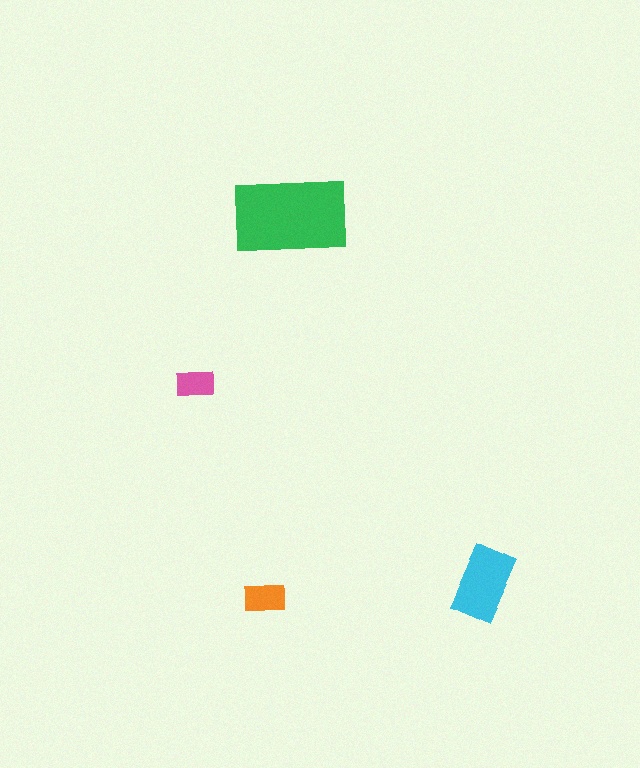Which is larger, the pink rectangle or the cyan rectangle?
The cyan one.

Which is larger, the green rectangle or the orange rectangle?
The green one.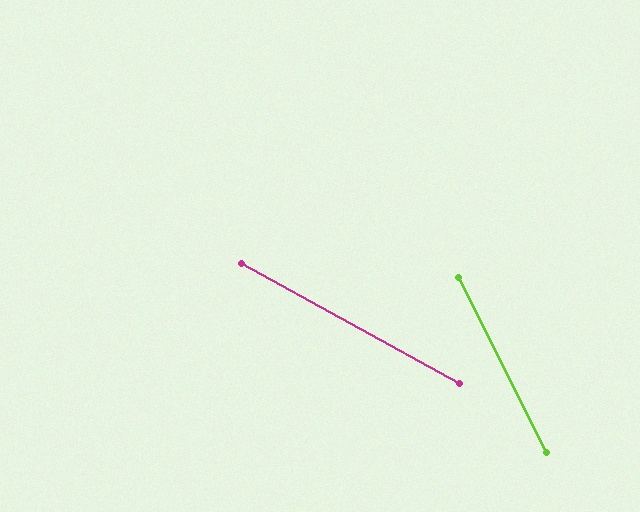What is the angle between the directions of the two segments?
Approximately 35 degrees.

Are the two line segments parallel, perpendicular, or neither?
Neither parallel nor perpendicular — they differ by about 35°.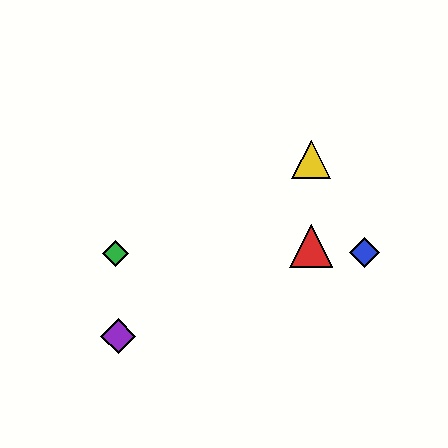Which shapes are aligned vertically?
The red triangle, the yellow triangle are aligned vertically.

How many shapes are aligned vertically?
2 shapes (the red triangle, the yellow triangle) are aligned vertically.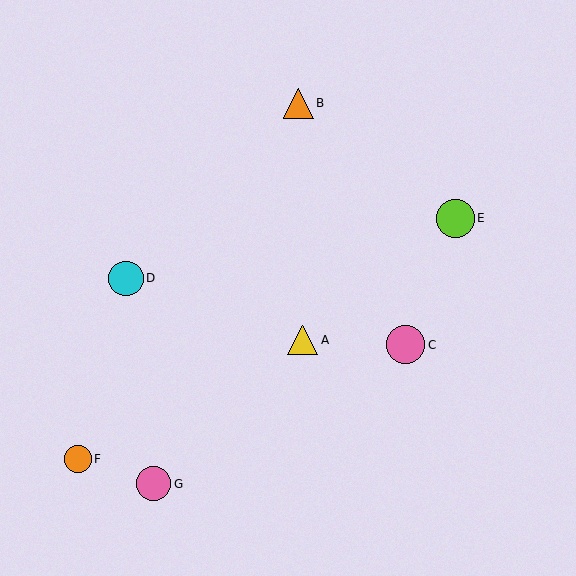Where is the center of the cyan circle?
The center of the cyan circle is at (126, 278).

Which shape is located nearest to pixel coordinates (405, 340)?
The pink circle (labeled C) at (405, 345) is nearest to that location.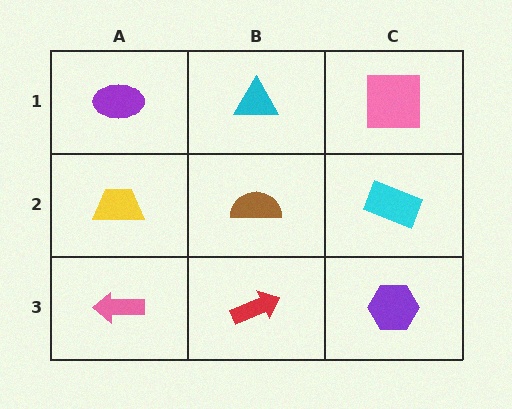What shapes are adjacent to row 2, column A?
A purple ellipse (row 1, column A), a pink arrow (row 3, column A), a brown semicircle (row 2, column B).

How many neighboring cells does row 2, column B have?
4.